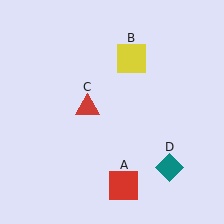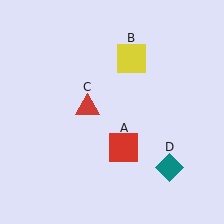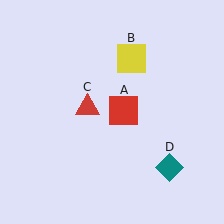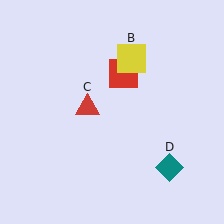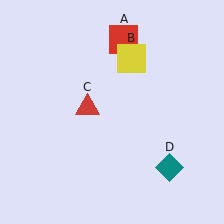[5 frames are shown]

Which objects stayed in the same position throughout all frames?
Yellow square (object B) and red triangle (object C) and teal diamond (object D) remained stationary.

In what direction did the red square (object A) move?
The red square (object A) moved up.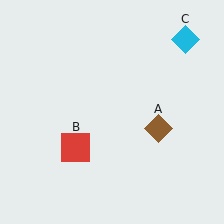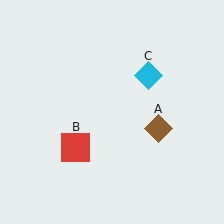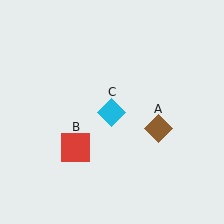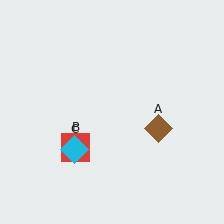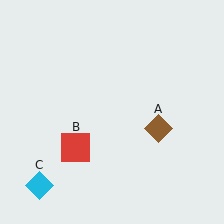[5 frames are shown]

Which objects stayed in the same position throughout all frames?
Brown diamond (object A) and red square (object B) remained stationary.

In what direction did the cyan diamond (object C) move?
The cyan diamond (object C) moved down and to the left.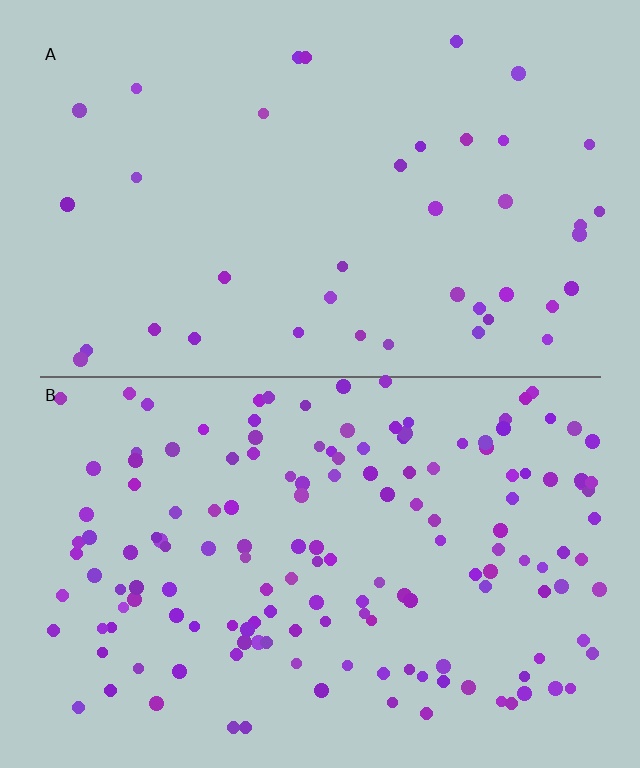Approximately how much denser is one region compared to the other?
Approximately 3.8× — region B over region A.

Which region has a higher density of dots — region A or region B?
B (the bottom).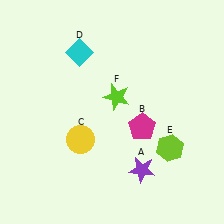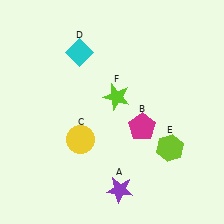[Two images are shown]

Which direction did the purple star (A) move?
The purple star (A) moved left.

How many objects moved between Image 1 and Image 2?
1 object moved between the two images.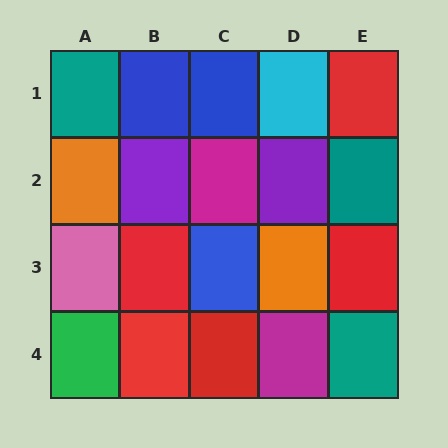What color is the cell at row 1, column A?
Teal.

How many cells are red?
5 cells are red.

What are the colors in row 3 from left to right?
Pink, red, blue, orange, red.